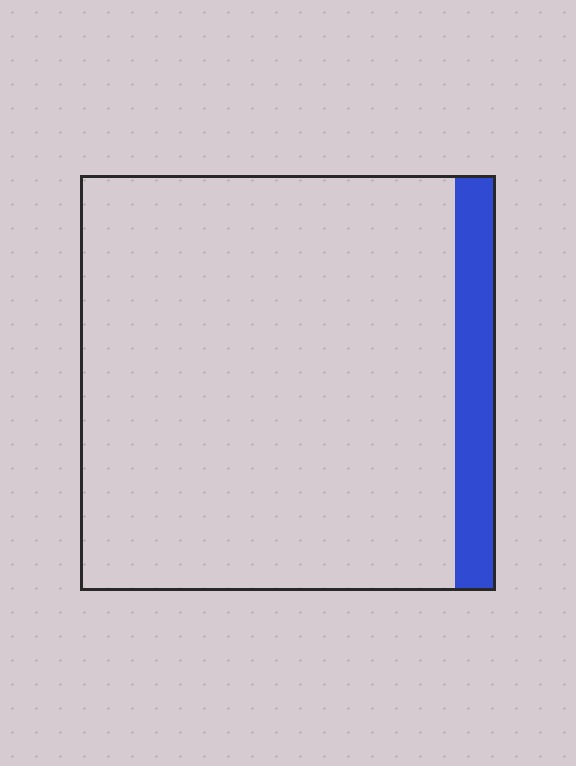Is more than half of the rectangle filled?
No.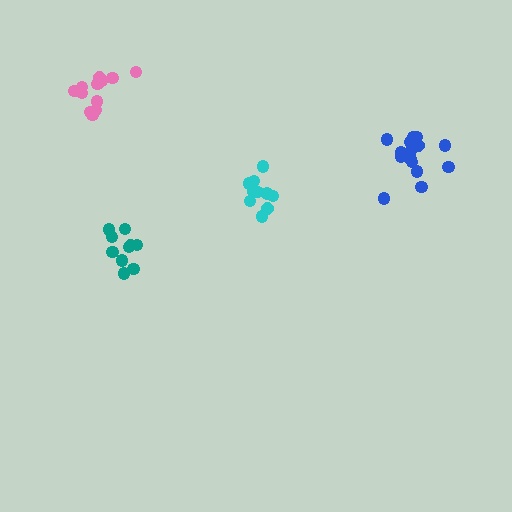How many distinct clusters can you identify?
There are 4 distinct clusters.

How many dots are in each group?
Group 1: 16 dots, Group 2: 10 dots, Group 3: 10 dots, Group 4: 12 dots (48 total).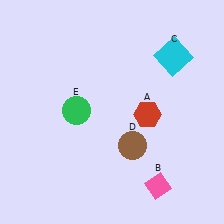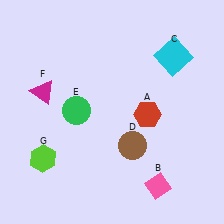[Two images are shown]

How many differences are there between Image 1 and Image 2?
There are 2 differences between the two images.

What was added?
A magenta triangle (F), a lime hexagon (G) were added in Image 2.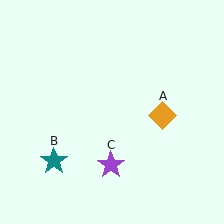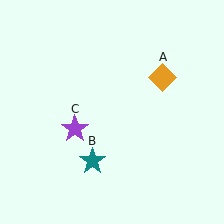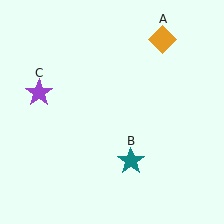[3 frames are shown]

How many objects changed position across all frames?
3 objects changed position: orange diamond (object A), teal star (object B), purple star (object C).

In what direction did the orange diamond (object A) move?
The orange diamond (object A) moved up.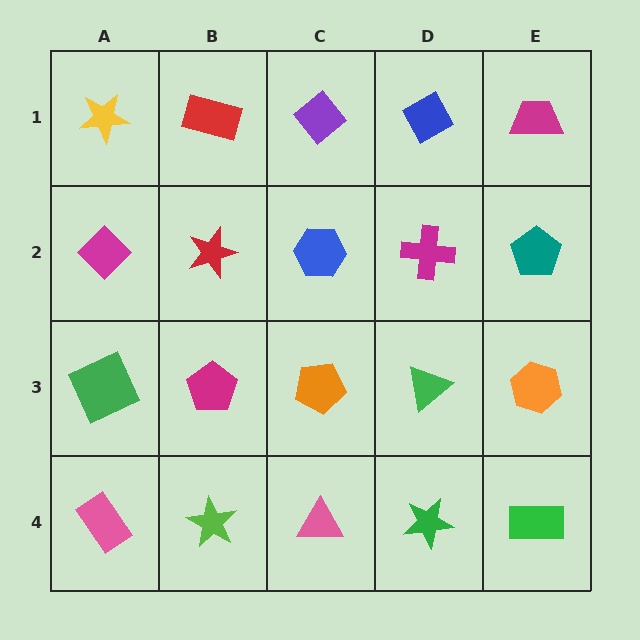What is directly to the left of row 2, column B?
A magenta diamond.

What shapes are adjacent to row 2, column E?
A magenta trapezoid (row 1, column E), an orange hexagon (row 3, column E), a magenta cross (row 2, column D).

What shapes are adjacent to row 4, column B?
A magenta pentagon (row 3, column B), a pink rectangle (row 4, column A), a pink triangle (row 4, column C).